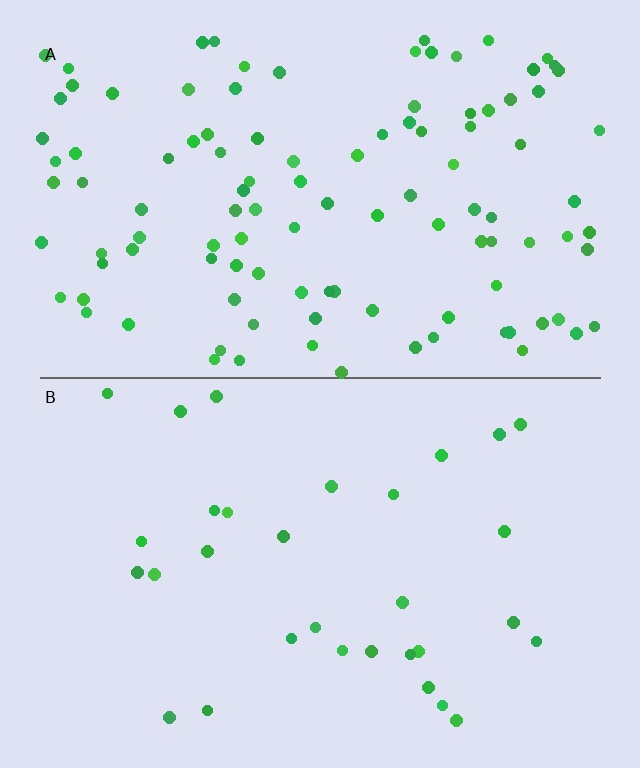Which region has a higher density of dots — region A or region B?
A (the top).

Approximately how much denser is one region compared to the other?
Approximately 3.5× — region A over region B.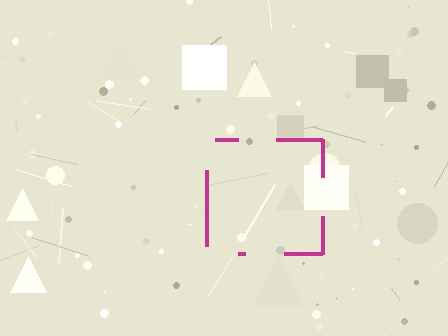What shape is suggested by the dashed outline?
The dashed outline suggests a square.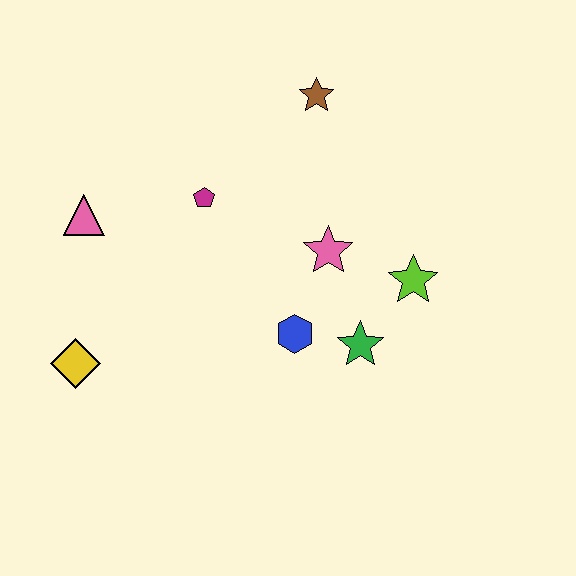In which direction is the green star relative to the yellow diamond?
The green star is to the right of the yellow diamond.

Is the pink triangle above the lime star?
Yes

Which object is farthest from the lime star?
The yellow diamond is farthest from the lime star.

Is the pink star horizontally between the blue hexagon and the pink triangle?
No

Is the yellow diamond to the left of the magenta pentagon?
Yes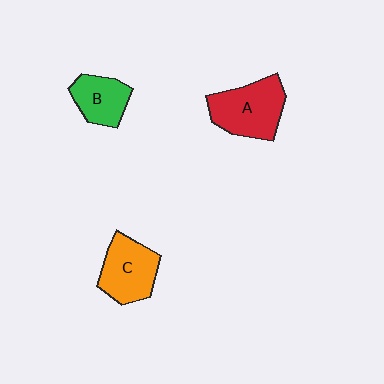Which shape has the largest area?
Shape A (red).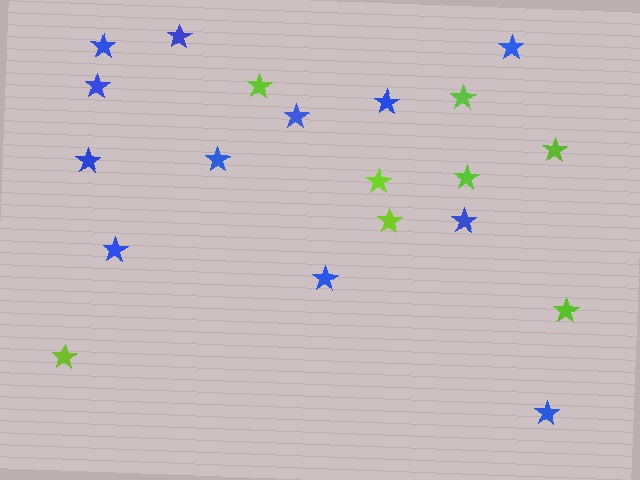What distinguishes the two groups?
There are 2 groups: one group of lime stars (8) and one group of blue stars (12).